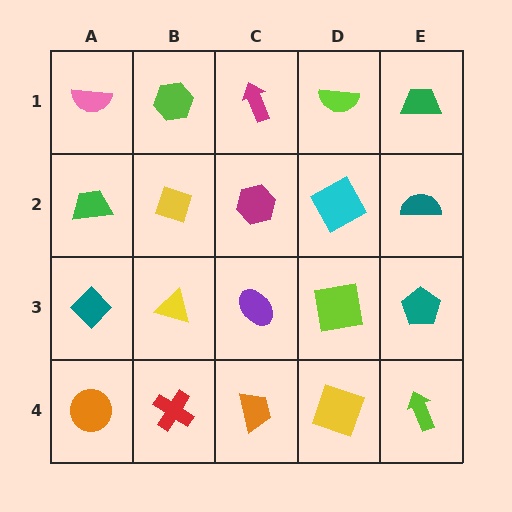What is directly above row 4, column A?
A teal diamond.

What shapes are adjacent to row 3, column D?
A cyan square (row 2, column D), a yellow square (row 4, column D), a purple ellipse (row 3, column C), a teal pentagon (row 3, column E).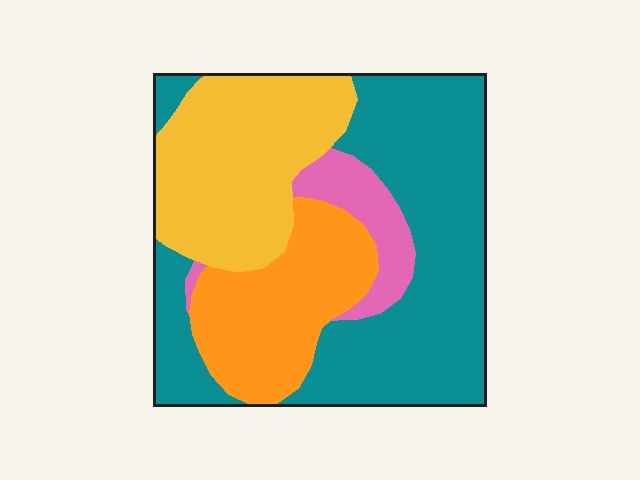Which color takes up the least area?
Pink, at roughly 10%.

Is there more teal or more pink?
Teal.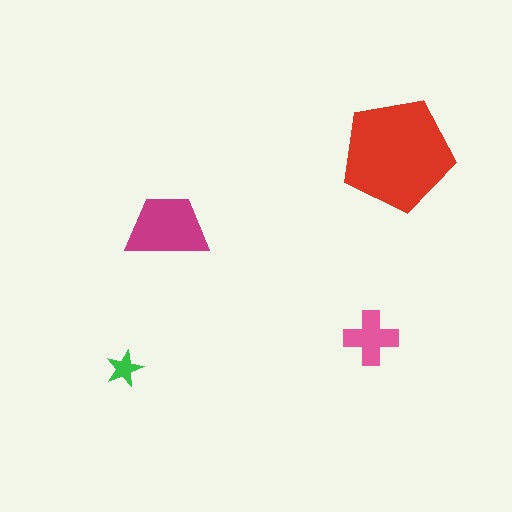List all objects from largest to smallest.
The red pentagon, the magenta trapezoid, the pink cross, the green star.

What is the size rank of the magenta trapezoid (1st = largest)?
2nd.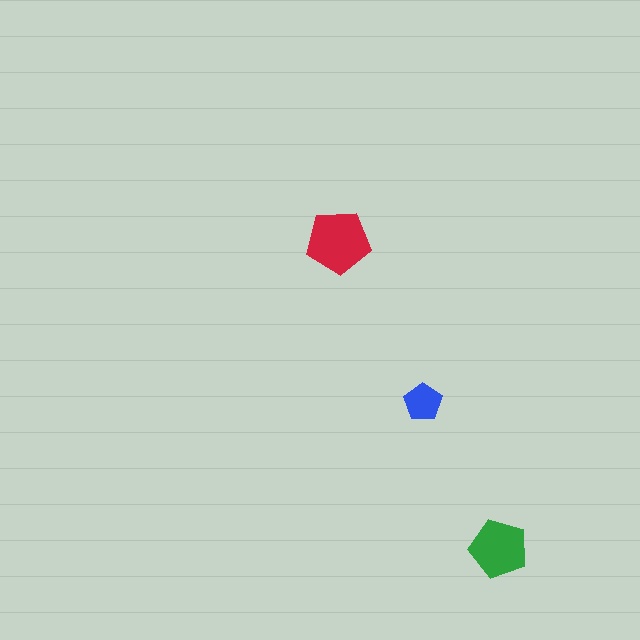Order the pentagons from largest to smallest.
the red one, the green one, the blue one.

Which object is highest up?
The red pentagon is topmost.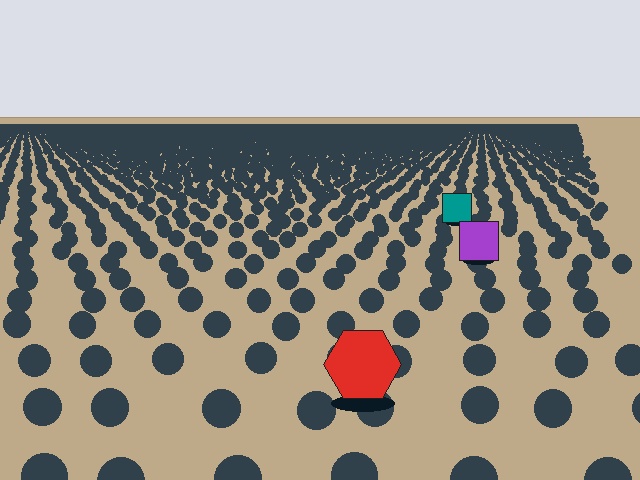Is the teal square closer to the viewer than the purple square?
No. The purple square is closer — you can tell from the texture gradient: the ground texture is coarser near it.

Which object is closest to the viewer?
The red hexagon is closest. The texture marks near it are larger and more spread out.